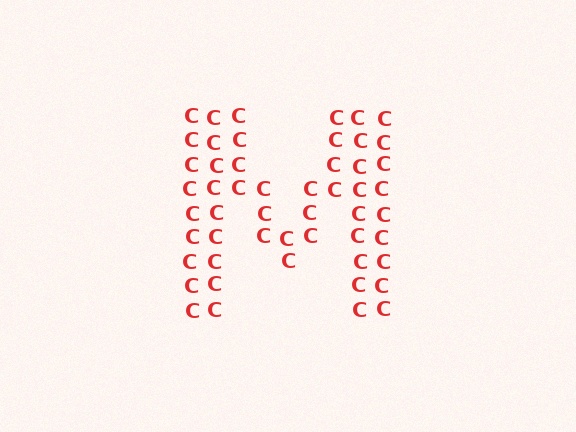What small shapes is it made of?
It is made of small letter C's.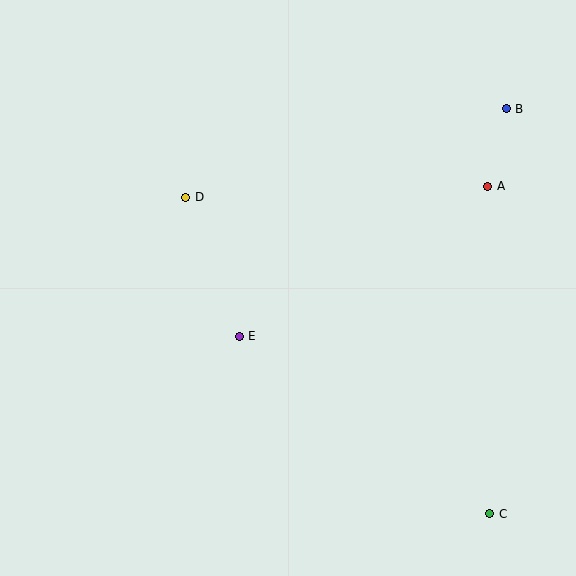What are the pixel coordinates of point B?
Point B is at (506, 109).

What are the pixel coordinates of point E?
Point E is at (239, 336).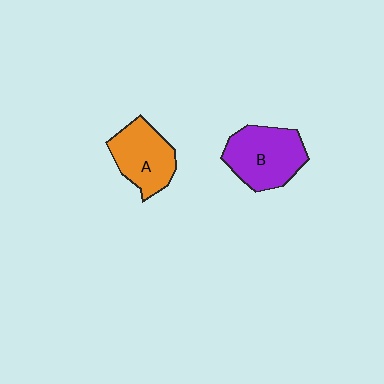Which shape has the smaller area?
Shape A (orange).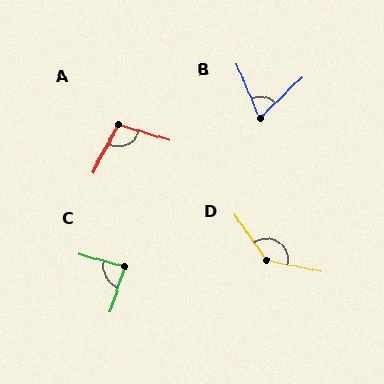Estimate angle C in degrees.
Approximately 86 degrees.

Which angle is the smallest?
B, at approximately 69 degrees.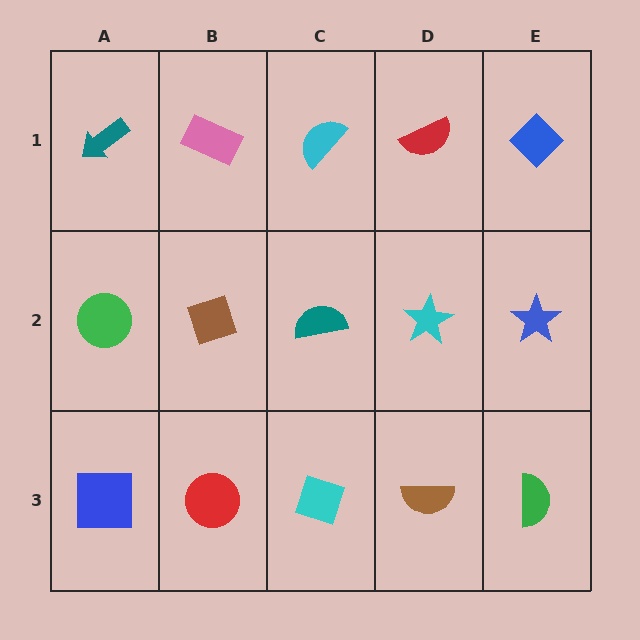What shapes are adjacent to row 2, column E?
A blue diamond (row 1, column E), a green semicircle (row 3, column E), a cyan star (row 2, column D).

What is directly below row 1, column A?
A green circle.